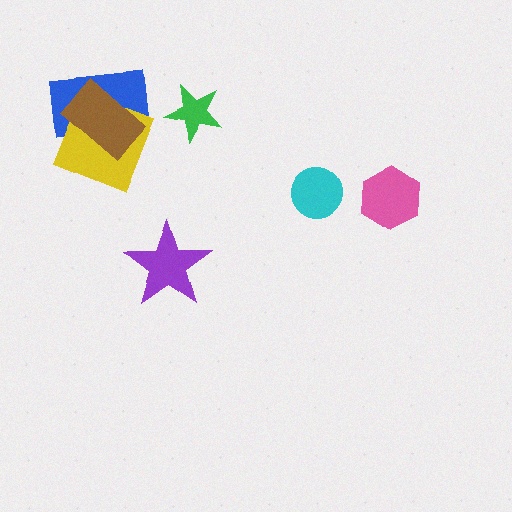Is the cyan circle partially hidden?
No, no other shape covers it.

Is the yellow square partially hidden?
Yes, it is partially covered by another shape.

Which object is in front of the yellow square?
The brown rectangle is in front of the yellow square.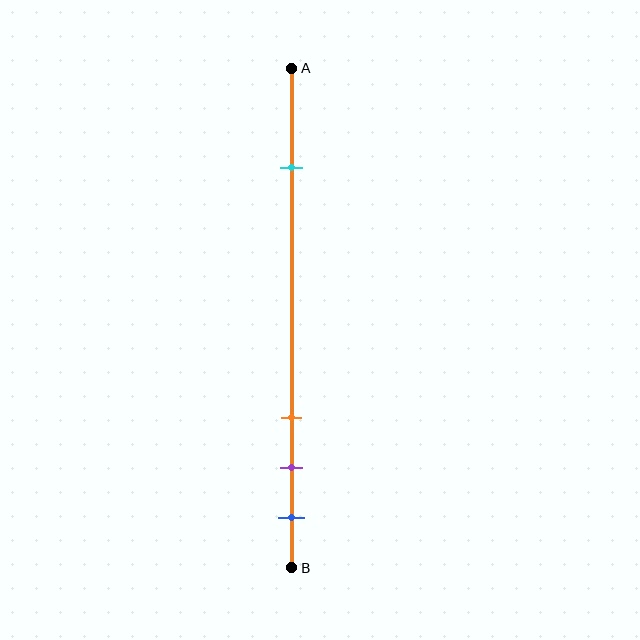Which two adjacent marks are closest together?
The purple and blue marks are the closest adjacent pair.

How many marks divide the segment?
There are 4 marks dividing the segment.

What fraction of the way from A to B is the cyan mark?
The cyan mark is approximately 20% (0.2) of the way from A to B.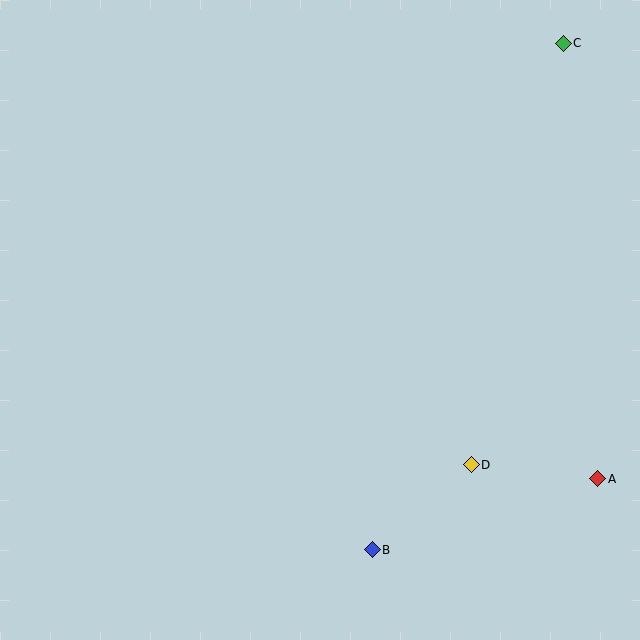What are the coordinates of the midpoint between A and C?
The midpoint between A and C is at (581, 261).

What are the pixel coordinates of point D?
Point D is at (471, 465).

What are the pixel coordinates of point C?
Point C is at (563, 43).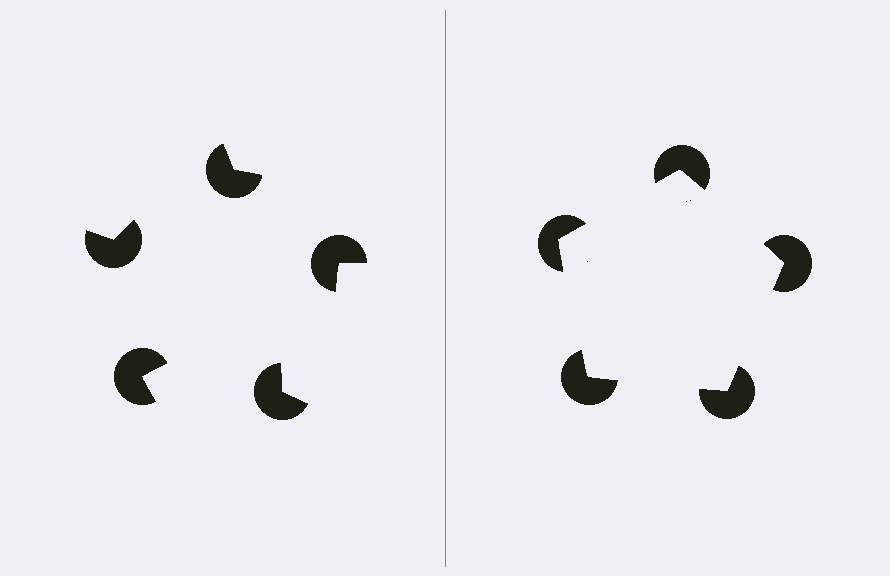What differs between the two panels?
The pac-man discs are positioned identically on both sides; only the wedge orientations differ. On the right they align to a pentagon; on the left they are misaligned.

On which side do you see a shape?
An illusory pentagon appears on the right side. On the left side the wedge cuts are rotated, so no coherent shape forms.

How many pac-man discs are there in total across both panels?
10 — 5 on each side.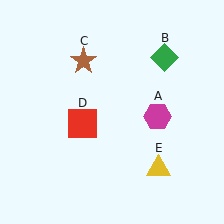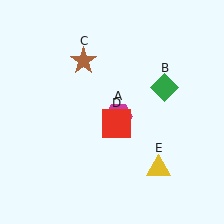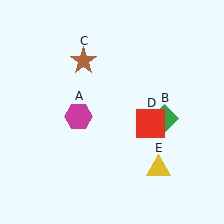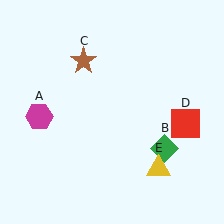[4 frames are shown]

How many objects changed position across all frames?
3 objects changed position: magenta hexagon (object A), green diamond (object B), red square (object D).